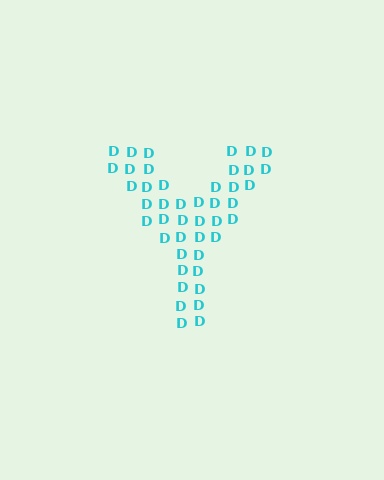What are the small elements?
The small elements are letter D's.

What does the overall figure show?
The overall figure shows the letter Y.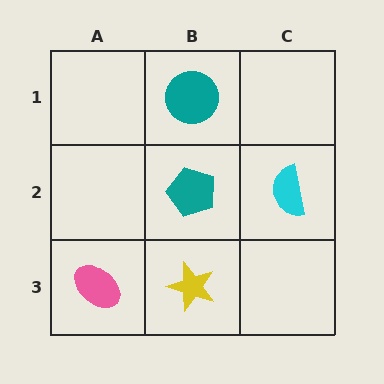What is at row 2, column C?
A cyan semicircle.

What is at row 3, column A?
A pink ellipse.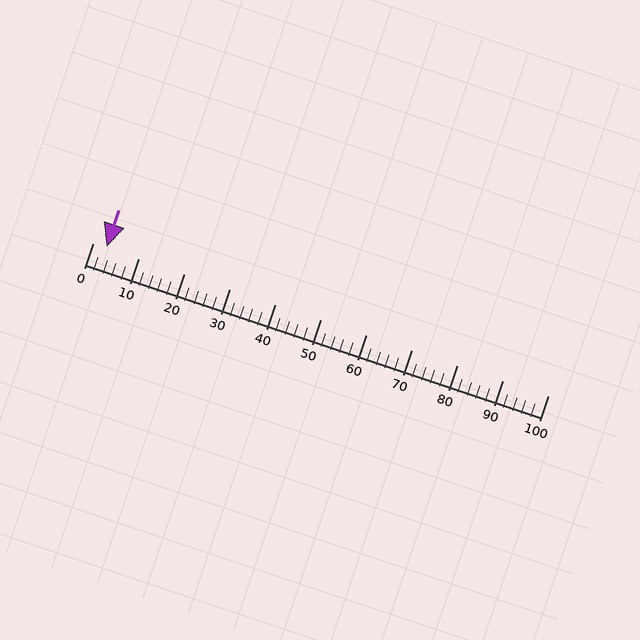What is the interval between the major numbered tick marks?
The major tick marks are spaced 10 units apart.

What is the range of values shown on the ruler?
The ruler shows values from 0 to 100.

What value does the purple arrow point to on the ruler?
The purple arrow points to approximately 3.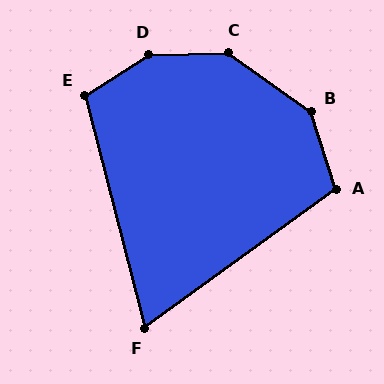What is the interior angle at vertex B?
Approximately 143 degrees (obtuse).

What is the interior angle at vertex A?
Approximately 108 degrees (obtuse).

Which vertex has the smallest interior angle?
F, at approximately 69 degrees.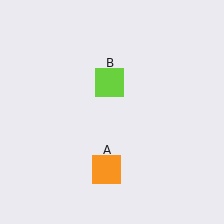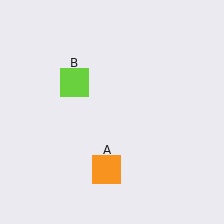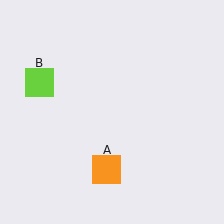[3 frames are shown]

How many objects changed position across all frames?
1 object changed position: lime square (object B).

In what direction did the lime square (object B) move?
The lime square (object B) moved left.